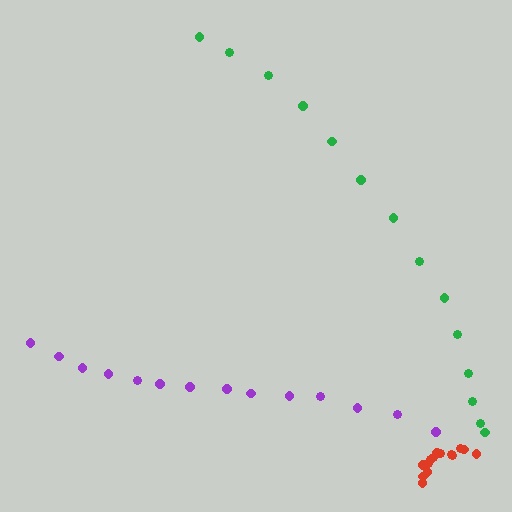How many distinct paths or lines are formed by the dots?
There are 3 distinct paths.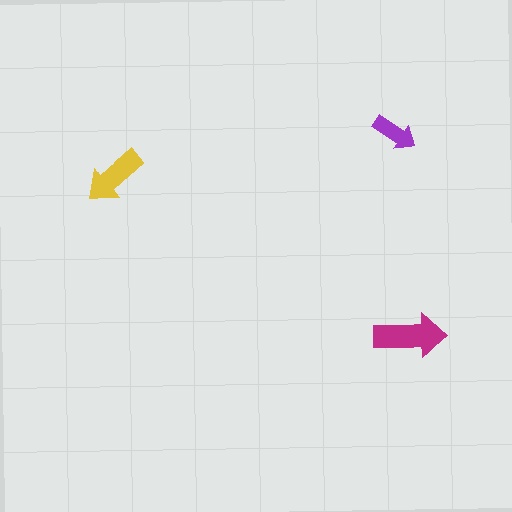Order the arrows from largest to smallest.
the magenta one, the yellow one, the purple one.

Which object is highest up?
The purple arrow is topmost.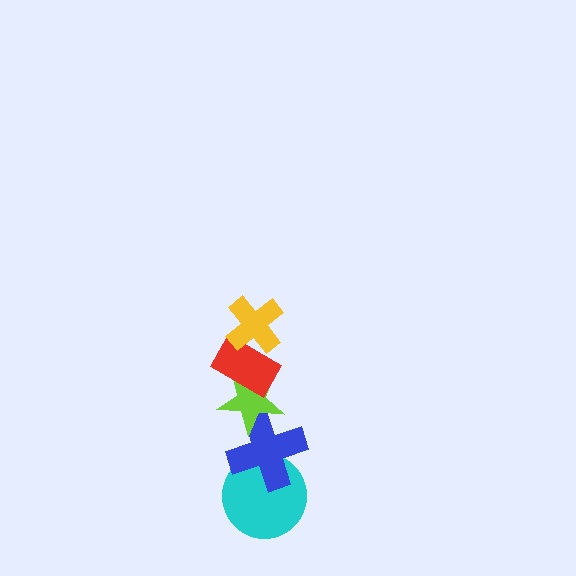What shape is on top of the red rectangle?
The yellow cross is on top of the red rectangle.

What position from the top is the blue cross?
The blue cross is 4th from the top.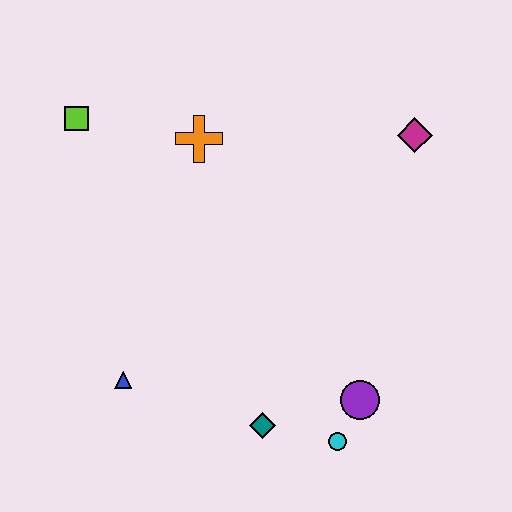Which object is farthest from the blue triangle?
The magenta diamond is farthest from the blue triangle.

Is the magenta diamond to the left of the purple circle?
No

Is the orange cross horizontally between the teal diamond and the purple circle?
No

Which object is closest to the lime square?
The orange cross is closest to the lime square.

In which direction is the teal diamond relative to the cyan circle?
The teal diamond is to the left of the cyan circle.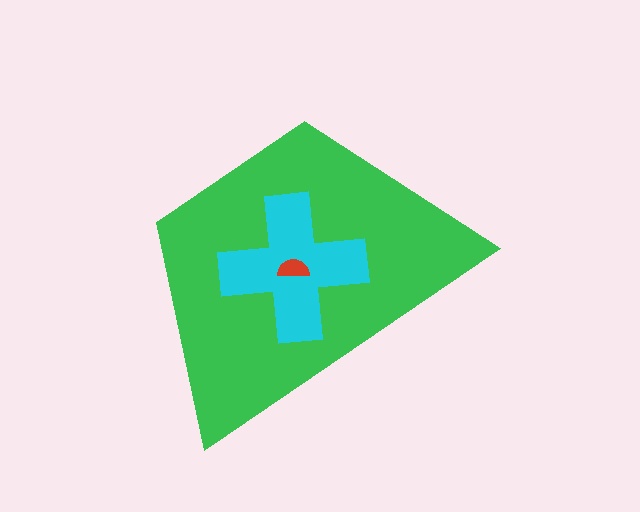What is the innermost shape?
The red semicircle.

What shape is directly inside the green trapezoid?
The cyan cross.